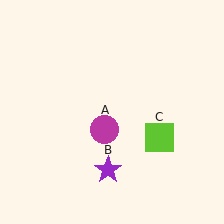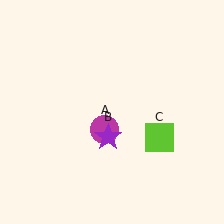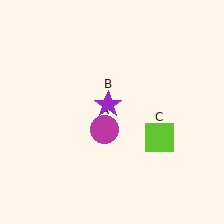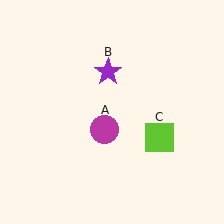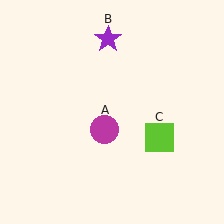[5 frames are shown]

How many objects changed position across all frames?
1 object changed position: purple star (object B).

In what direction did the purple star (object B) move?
The purple star (object B) moved up.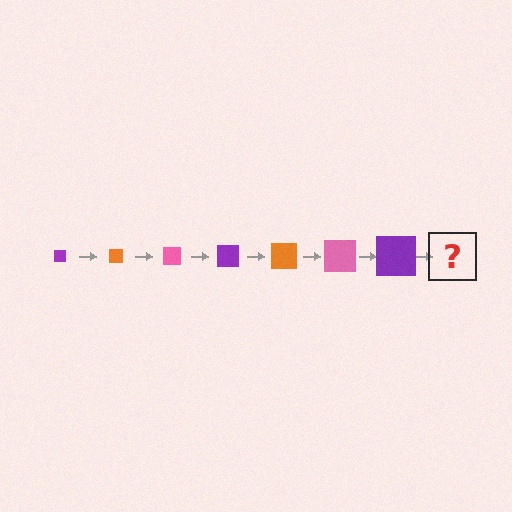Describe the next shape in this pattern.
It should be an orange square, larger than the previous one.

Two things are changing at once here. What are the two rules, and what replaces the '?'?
The two rules are that the square grows larger each step and the color cycles through purple, orange, and pink. The '?' should be an orange square, larger than the previous one.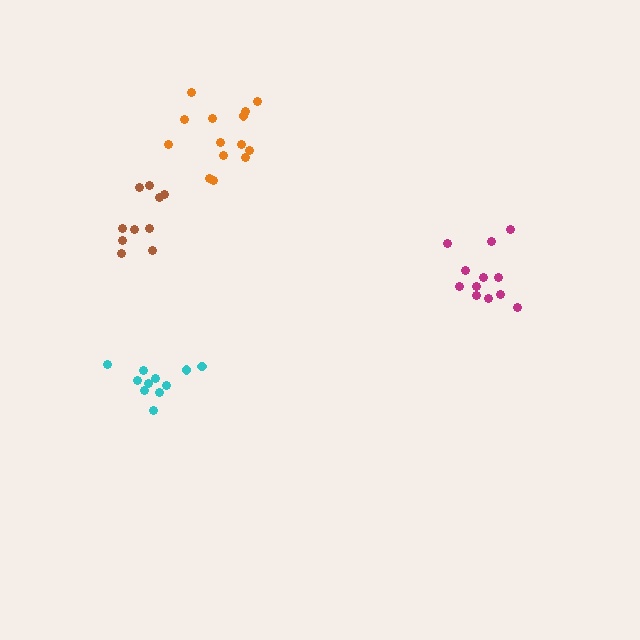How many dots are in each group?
Group 1: 14 dots, Group 2: 12 dots, Group 3: 11 dots, Group 4: 10 dots (47 total).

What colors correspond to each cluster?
The clusters are colored: orange, magenta, cyan, brown.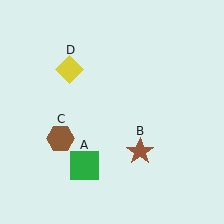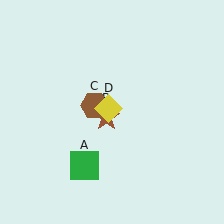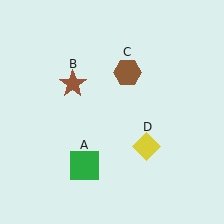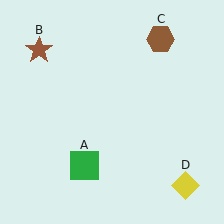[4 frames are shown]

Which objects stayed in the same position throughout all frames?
Green square (object A) remained stationary.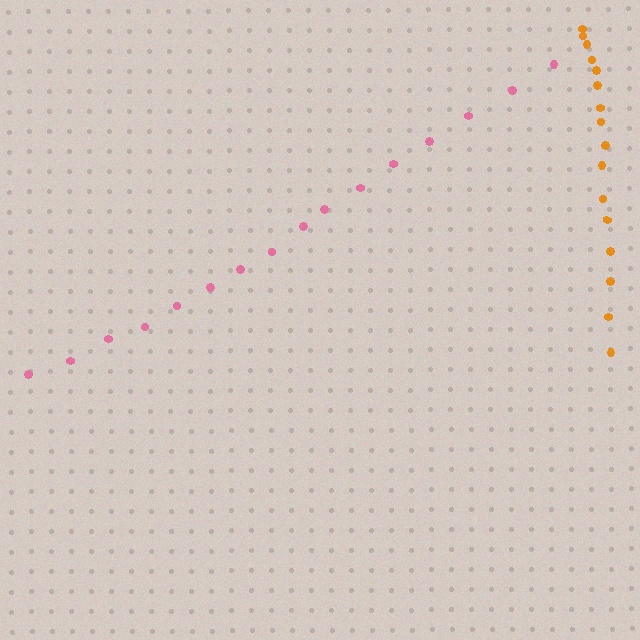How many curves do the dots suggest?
There are 2 distinct paths.